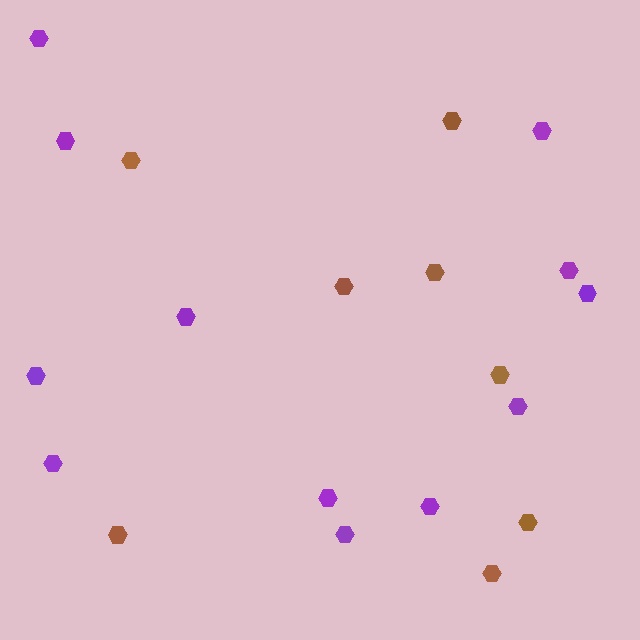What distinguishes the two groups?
There are 2 groups: one group of purple hexagons (12) and one group of brown hexagons (8).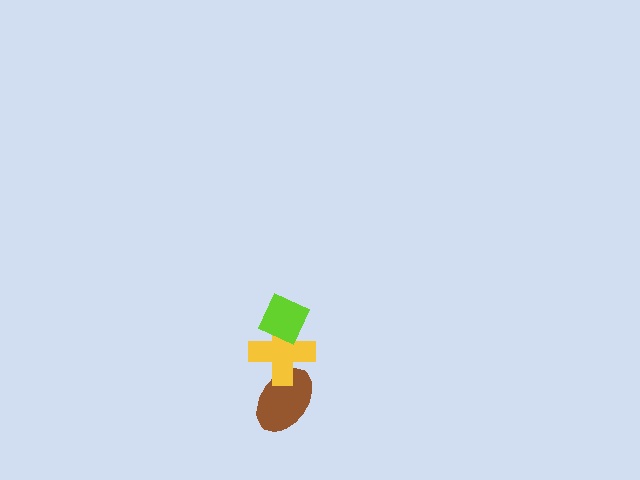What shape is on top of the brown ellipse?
The yellow cross is on top of the brown ellipse.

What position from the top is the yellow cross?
The yellow cross is 2nd from the top.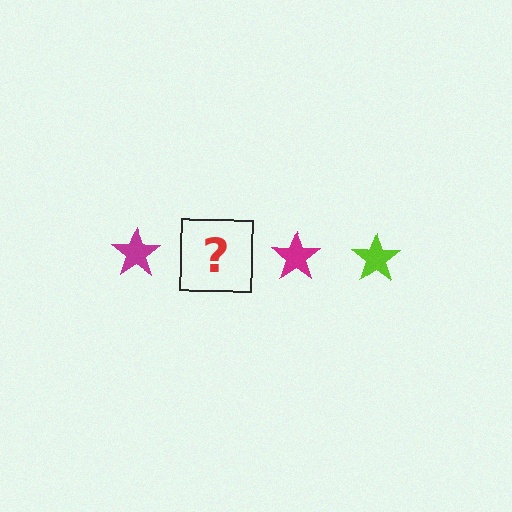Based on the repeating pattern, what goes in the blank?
The blank should be a lime star.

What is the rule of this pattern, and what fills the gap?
The rule is that the pattern cycles through magenta, lime stars. The gap should be filled with a lime star.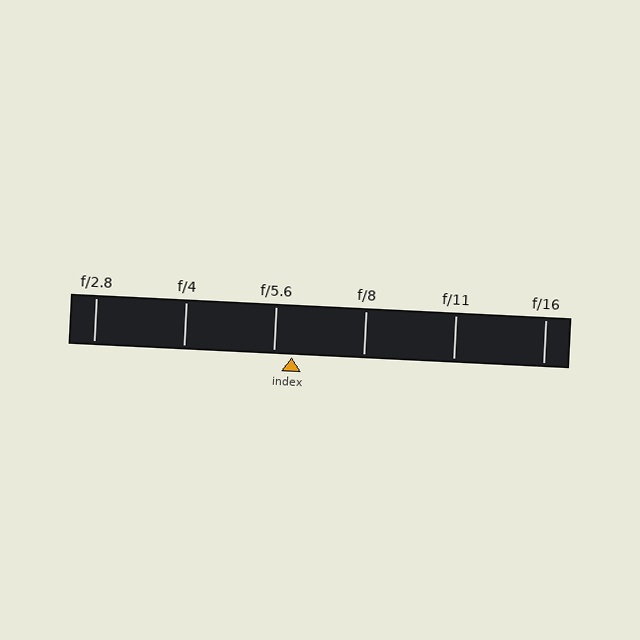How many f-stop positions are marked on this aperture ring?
There are 6 f-stop positions marked.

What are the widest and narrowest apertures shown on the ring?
The widest aperture shown is f/2.8 and the narrowest is f/16.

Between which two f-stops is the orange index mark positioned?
The index mark is between f/5.6 and f/8.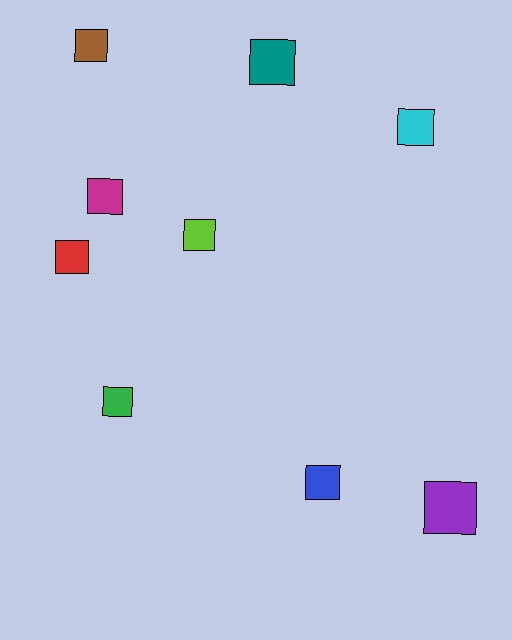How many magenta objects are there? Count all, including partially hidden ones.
There is 1 magenta object.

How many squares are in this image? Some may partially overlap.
There are 9 squares.